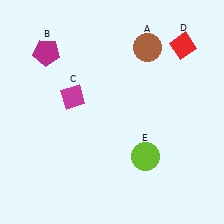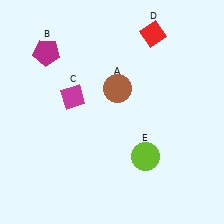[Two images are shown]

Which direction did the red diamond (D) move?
The red diamond (D) moved left.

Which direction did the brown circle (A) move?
The brown circle (A) moved down.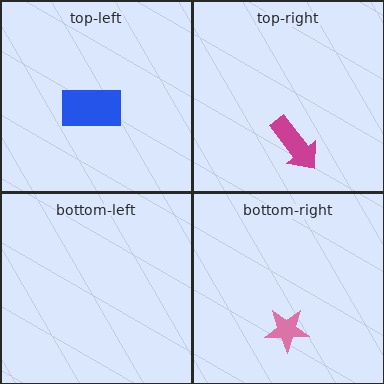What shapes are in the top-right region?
The magenta arrow.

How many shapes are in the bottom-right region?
1.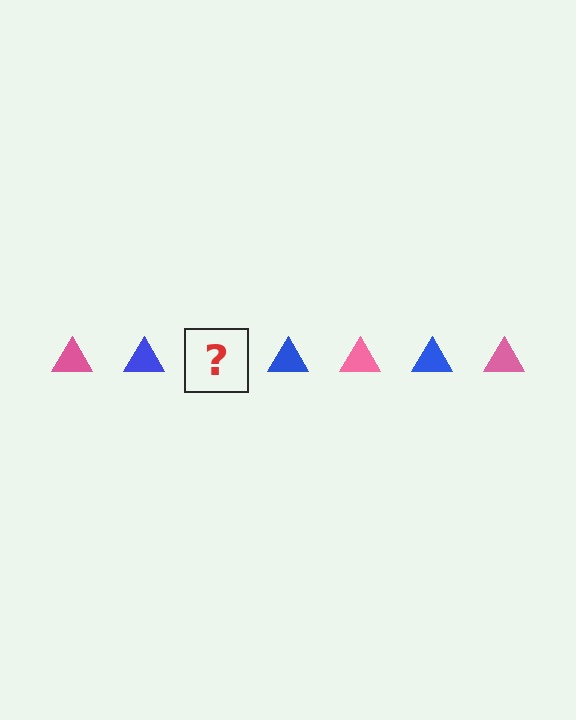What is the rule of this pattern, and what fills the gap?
The rule is that the pattern cycles through pink, blue triangles. The gap should be filled with a pink triangle.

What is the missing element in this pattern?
The missing element is a pink triangle.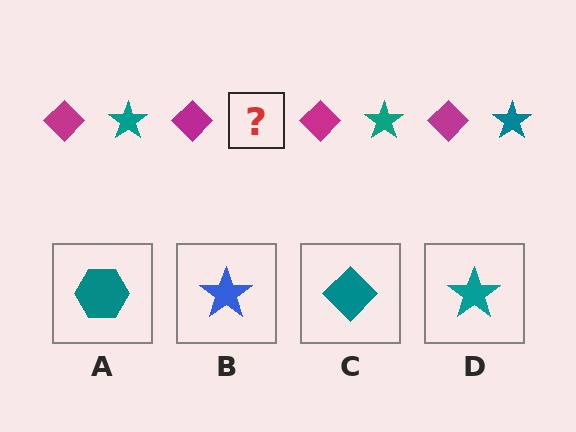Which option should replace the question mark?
Option D.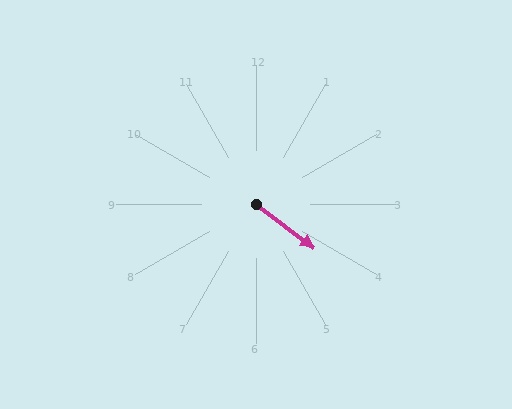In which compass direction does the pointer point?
Southeast.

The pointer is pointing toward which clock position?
Roughly 4 o'clock.